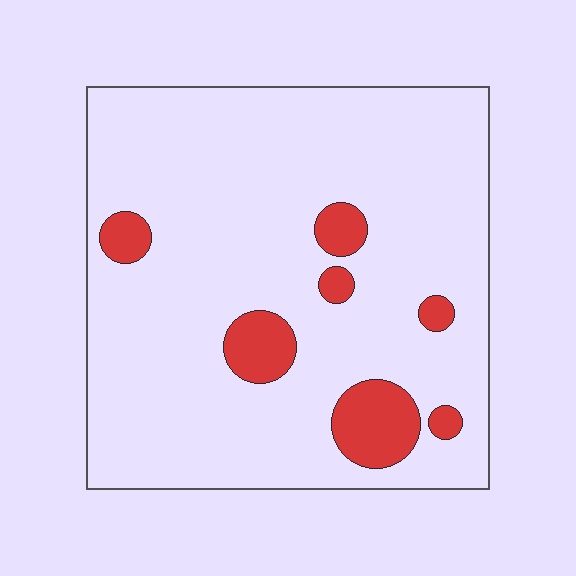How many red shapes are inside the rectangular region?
7.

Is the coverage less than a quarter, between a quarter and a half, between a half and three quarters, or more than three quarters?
Less than a quarter.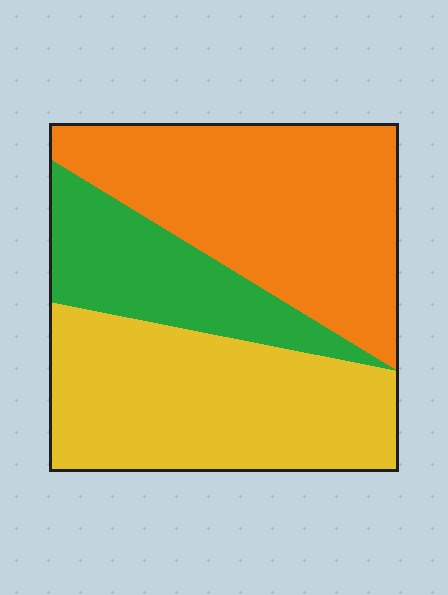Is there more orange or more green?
Orange.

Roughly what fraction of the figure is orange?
Orange takes up about two fifths (2/5) of the figure.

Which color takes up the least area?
Green, at roughly 20%.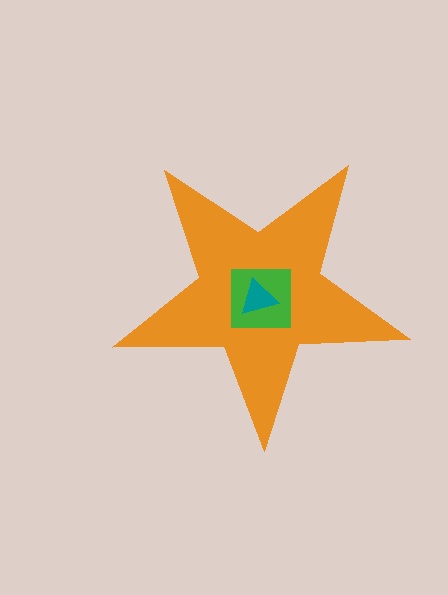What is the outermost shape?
The orange star.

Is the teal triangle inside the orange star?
Yes.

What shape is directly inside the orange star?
The green square.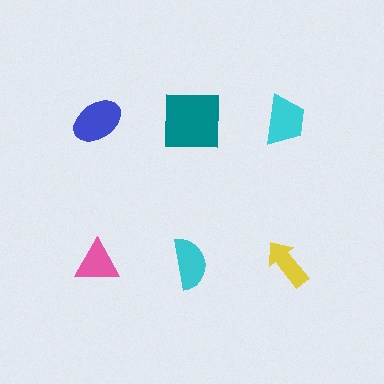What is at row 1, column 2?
A teal square.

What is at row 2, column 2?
A cyan semicircle.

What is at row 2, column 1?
A pink triangle.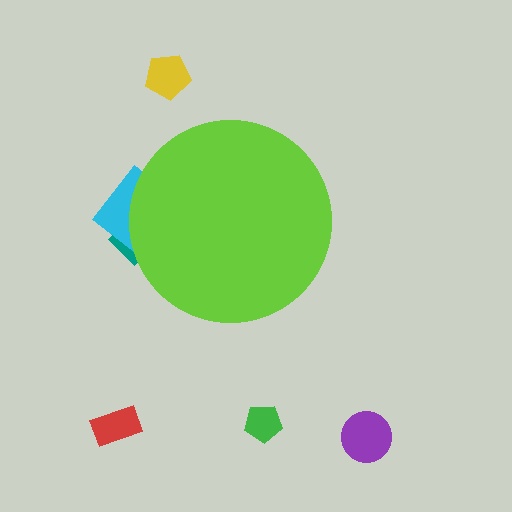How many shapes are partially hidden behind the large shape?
2 shapes are partially hidden.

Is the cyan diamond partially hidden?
Yes, the cyan diamond is partially hidden behind the lime circle.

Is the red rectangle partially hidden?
No, the red rectangle is fully visible.